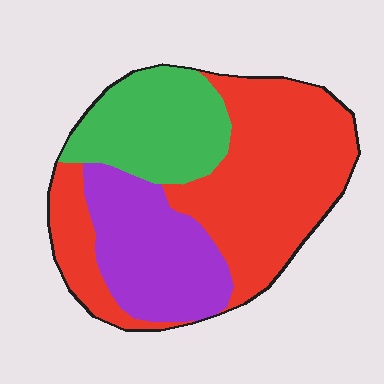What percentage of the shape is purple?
Purple covers roughly 25% of the shape.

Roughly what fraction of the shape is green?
Green takes up less than a quarter of the shape.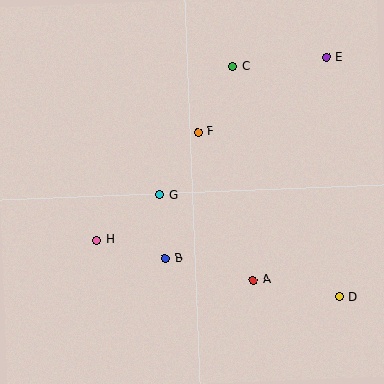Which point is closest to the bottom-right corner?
Point D is closest to the bottom-right corner.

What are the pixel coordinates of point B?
Point B is at (166, 258).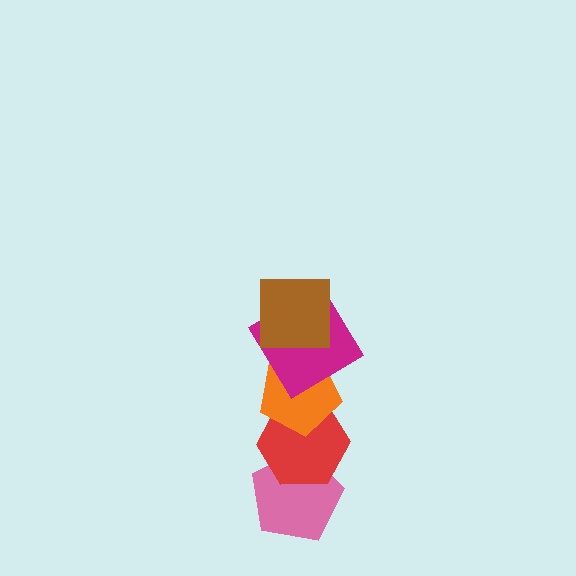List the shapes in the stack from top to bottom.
From top to bottom: the brown square, the magenta diamond, the orange pentagon, the red hexagon, the pink pentagon.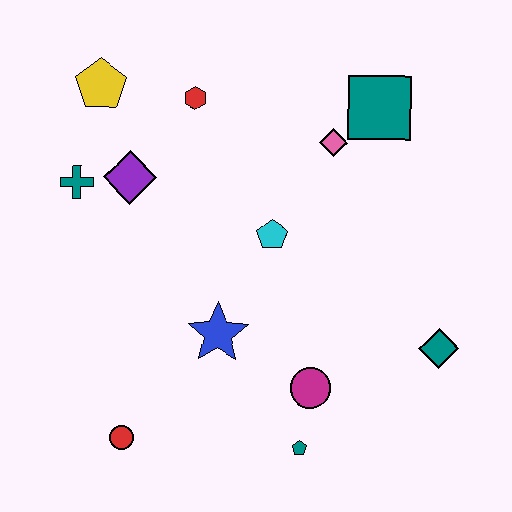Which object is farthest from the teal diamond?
The yellow pentagon is farthest from the teal diamond.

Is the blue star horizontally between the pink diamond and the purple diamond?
Yes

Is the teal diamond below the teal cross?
Yes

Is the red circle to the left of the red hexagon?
Yes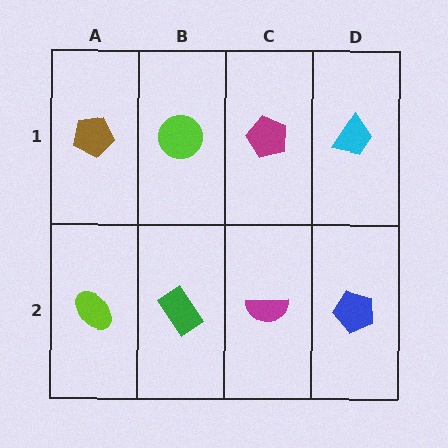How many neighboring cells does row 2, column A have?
2.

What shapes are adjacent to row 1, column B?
A green rectangle (row 2, column B), a brown pentagon (row 1, column A), a magenta pentagon (row 1, column C).